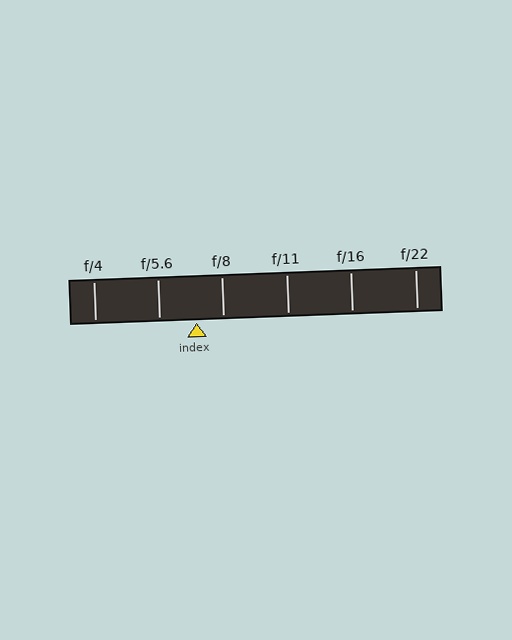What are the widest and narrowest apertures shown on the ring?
The widest aperture shown is f/4 and the narrowest is f/22.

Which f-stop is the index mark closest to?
The index mark is closest to f/8.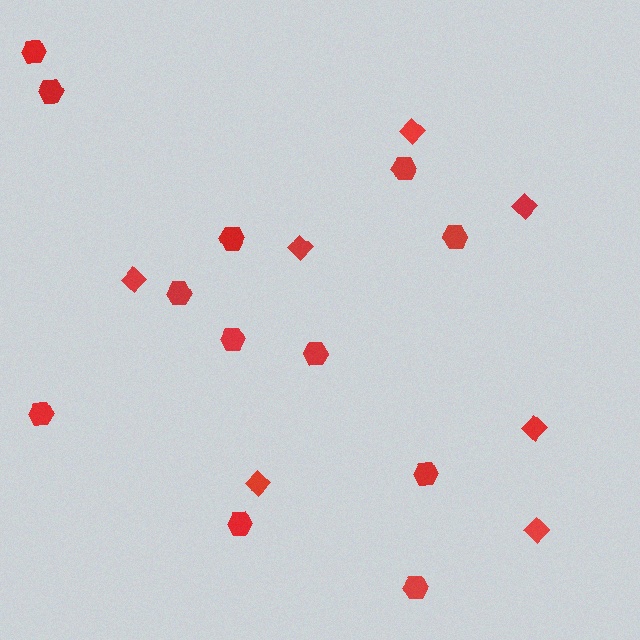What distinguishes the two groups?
There are 2 groups: one group of hexagons (12) and one group of diamonds (7).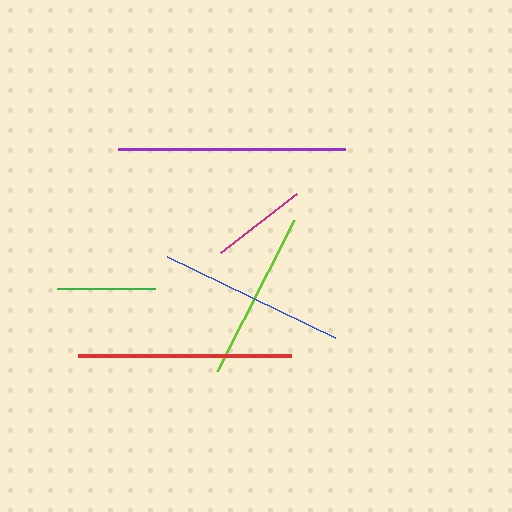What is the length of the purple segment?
The purple segment is approximately 228 pixels long.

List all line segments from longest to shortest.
From longest to shortest: purple, red, blue, lime, green, magenta.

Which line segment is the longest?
The purple line is the longest at approximately 228 pixels.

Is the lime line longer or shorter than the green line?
The lime line is longer than the green line.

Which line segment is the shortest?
The magenta line is the shortest at approximately 96 pixels.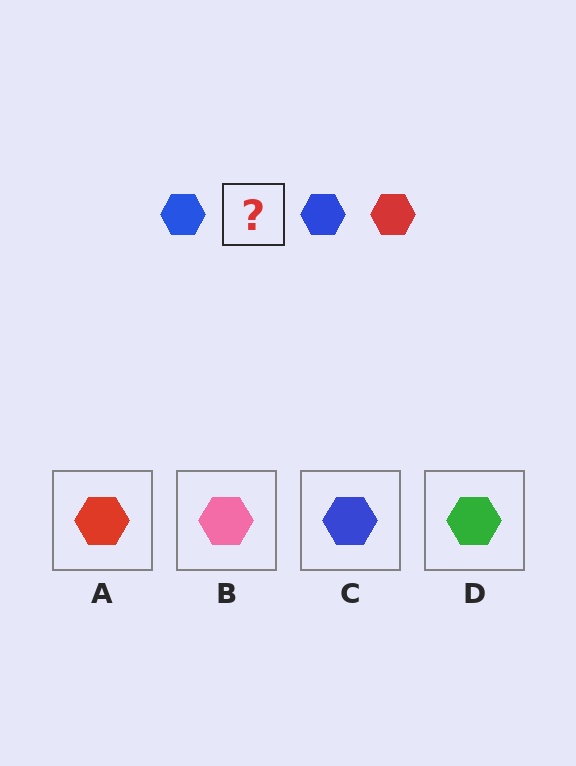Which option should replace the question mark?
Option A.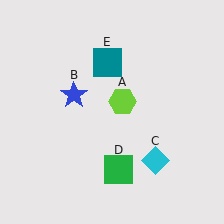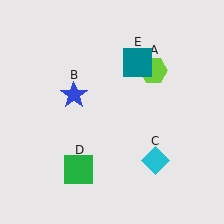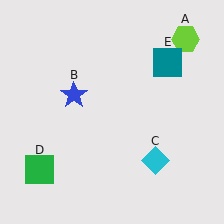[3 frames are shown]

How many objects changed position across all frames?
3 objects changed position: lime hexagon (object A), green square (object D), teal square (object E).